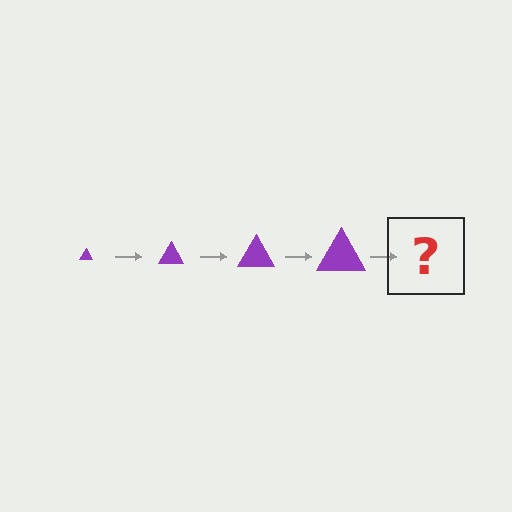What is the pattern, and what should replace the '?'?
The pattern is that the triangle gets progressively larger each step. The '?' should be a purple triangle, larger than the previous one.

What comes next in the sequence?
The next element should be a purple triangle, larger than the previous one.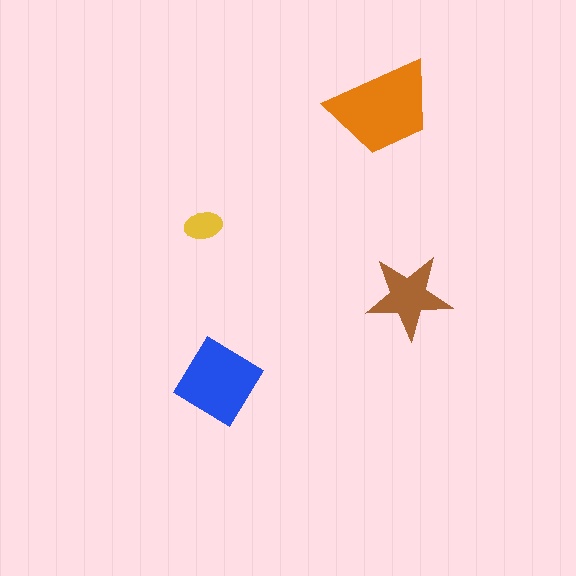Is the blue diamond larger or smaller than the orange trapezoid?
Smaller.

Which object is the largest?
The orange trapezoid.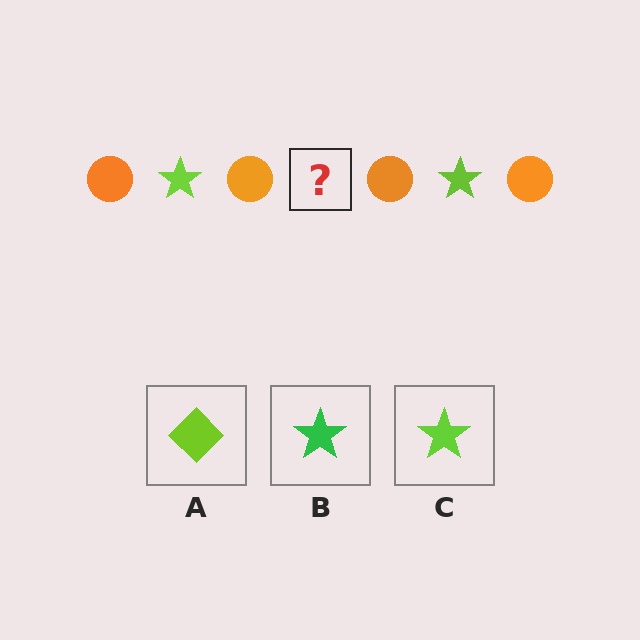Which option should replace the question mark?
Option C.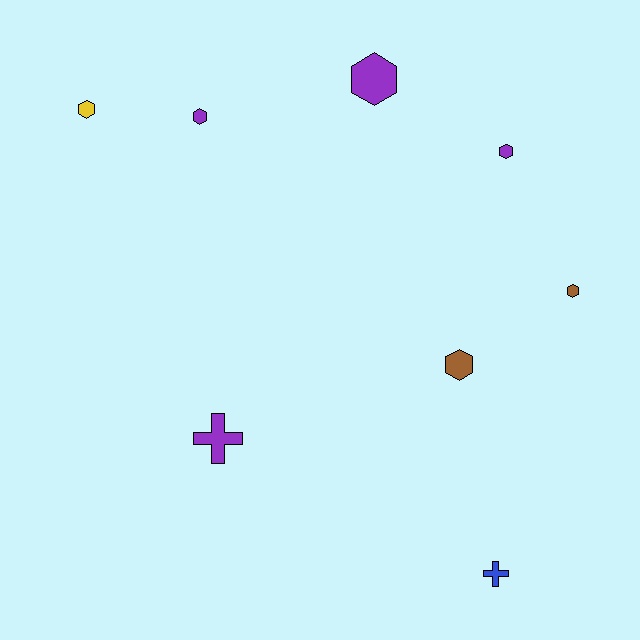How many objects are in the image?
There are 8 objects.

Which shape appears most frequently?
Hexagon, with 6 objects.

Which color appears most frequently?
Purple, with 4 objects.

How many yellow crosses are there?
There are no yellow crosses.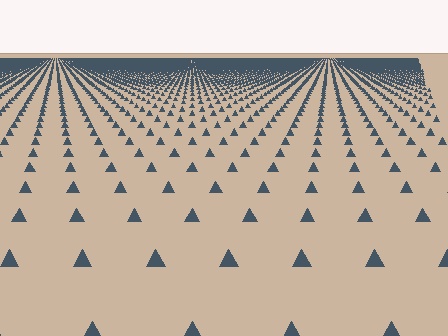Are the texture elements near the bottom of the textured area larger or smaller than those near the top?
Larger. Near the bottom, elements are closer to the viewer and appear at a bigger on-screen size.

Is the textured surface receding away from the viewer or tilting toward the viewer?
The surface is receding away from the viewer. Texture elements get smaller and denser toward the top.